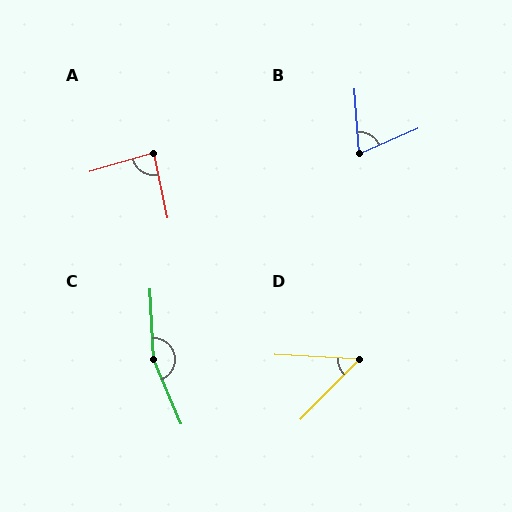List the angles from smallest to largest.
D (48°), B (71°), A (86°), C (160°).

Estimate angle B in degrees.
Approximately 71 degrees.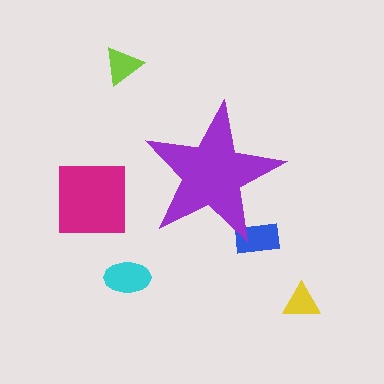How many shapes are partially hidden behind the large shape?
1 shape is partially hidden.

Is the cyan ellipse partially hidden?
No, the cyan ellipse is fully visible.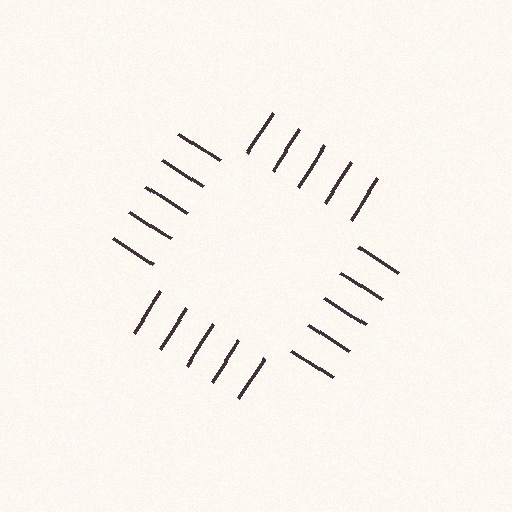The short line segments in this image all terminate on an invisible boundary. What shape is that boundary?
An illusory square — the line segments terminate on its edges but no continuous stroke is drawn.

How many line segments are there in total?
20 — 5 along each of the 4 edges.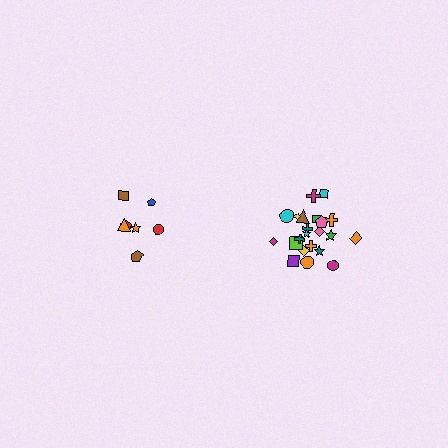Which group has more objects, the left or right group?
The right group.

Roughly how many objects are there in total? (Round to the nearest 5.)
Roughly 30 objects in total.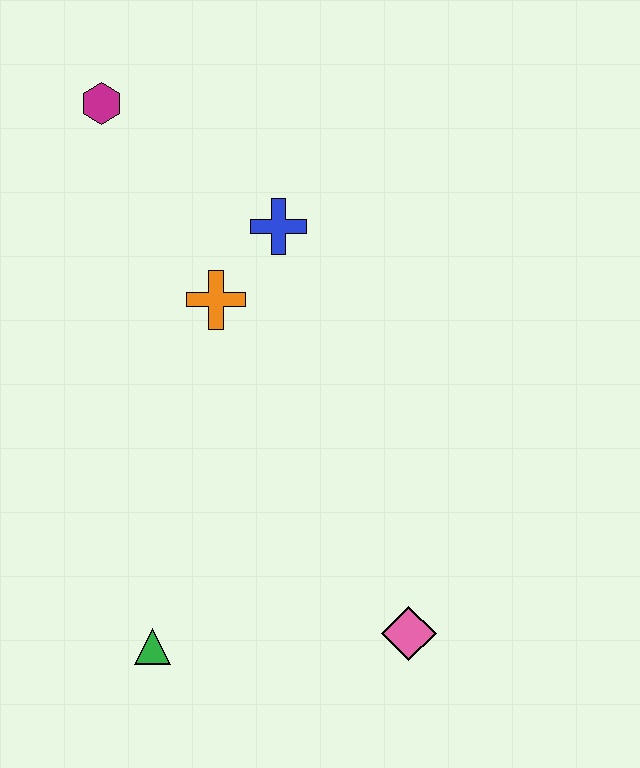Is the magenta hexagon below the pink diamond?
No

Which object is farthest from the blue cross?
The green triangle is farthest from the blue cross.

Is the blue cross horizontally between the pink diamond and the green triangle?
Yes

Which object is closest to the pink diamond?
The green triangle is closest to the pink diamond.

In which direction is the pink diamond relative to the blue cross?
The pink diamond is below the blue cross.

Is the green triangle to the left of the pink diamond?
Yes